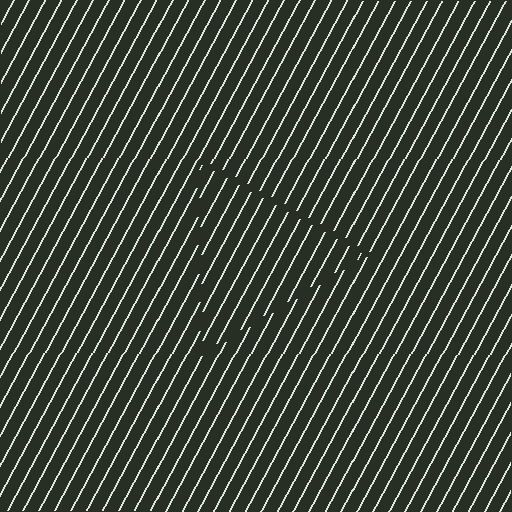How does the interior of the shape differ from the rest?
The interior of the shape contains the same grating, shifted by half a period — the contour is defined by the phase discontinuity where line-ends from the inner and outer gratings abut.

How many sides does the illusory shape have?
3 sides — the line-ends trace a triangle.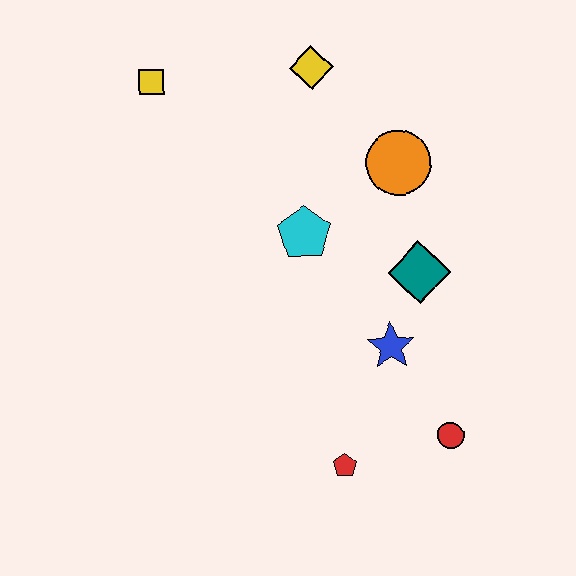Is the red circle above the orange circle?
No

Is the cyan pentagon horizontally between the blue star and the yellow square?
Yes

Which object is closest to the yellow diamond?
The orange circle is closest to the yellow diamond.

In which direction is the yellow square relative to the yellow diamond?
The yellow square is to the left of the yellow diamond.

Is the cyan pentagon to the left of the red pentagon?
Yes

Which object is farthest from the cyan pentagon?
The red circle is farthest from the cyan pentagon.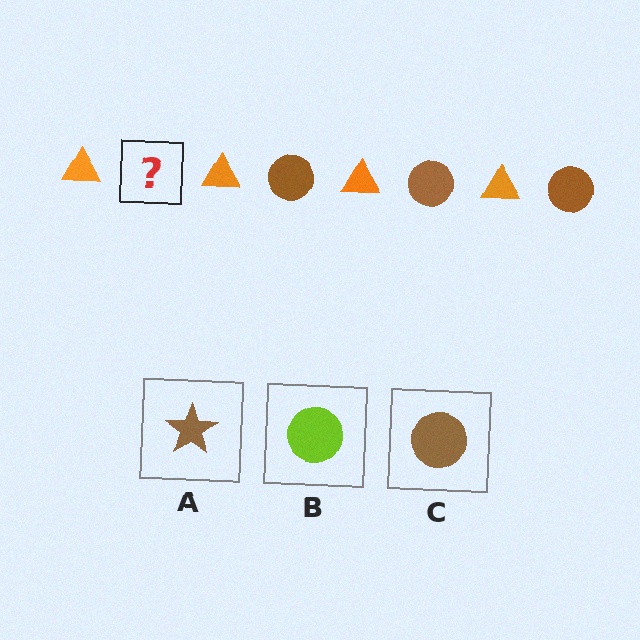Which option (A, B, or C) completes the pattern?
C.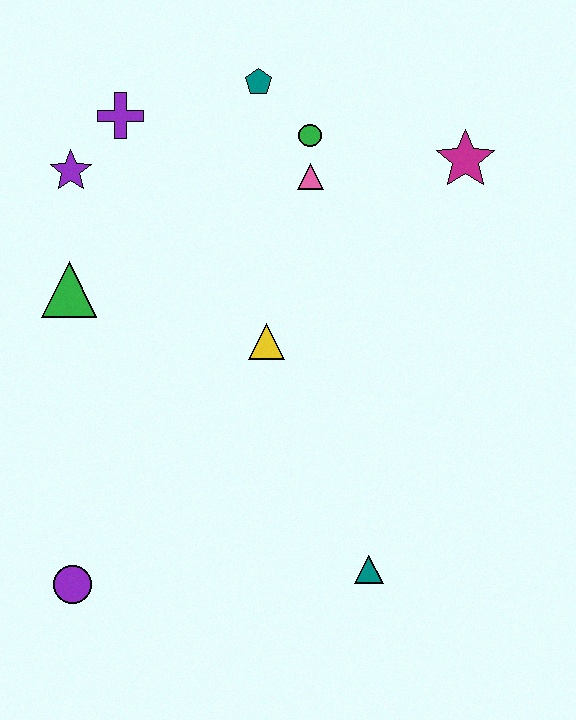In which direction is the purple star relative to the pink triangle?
The purple star is to the left of the pink triangle.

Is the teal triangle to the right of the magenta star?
No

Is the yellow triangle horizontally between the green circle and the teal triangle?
No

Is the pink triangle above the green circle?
No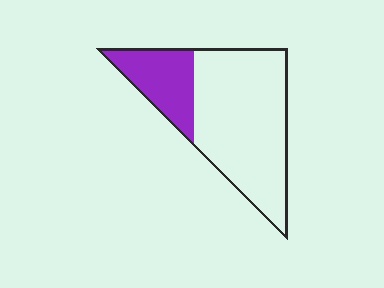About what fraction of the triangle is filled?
About one quarter (1/4).